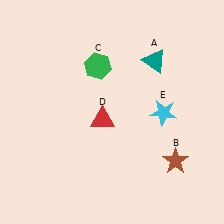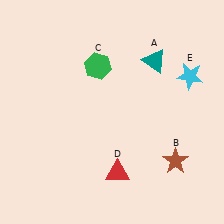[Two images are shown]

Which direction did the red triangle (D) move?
The red triangle (D) moved down.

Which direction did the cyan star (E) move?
The cyan star (E) moved up.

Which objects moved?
The objects that moved are: the red triangle (D), the cyan star (E).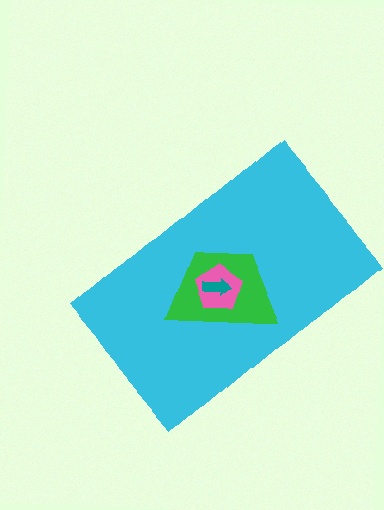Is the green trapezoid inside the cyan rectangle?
Yes.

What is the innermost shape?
The teal arrow.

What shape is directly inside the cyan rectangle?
The green trapezoid.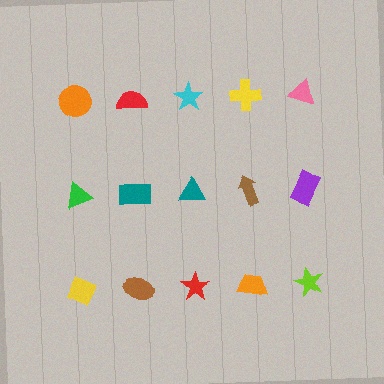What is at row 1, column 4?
A yellow cross.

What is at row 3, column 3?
A red star.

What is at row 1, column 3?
A cyan star.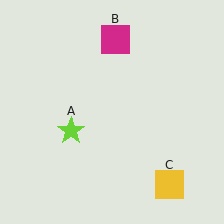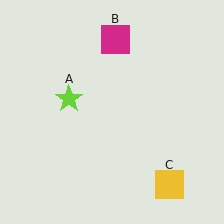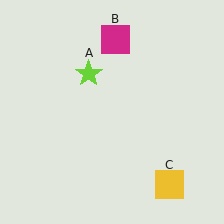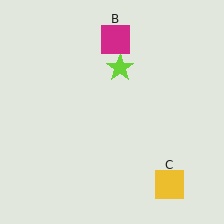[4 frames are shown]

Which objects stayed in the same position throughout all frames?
Magenta square (object B) and yellow square (object C) remained stationary.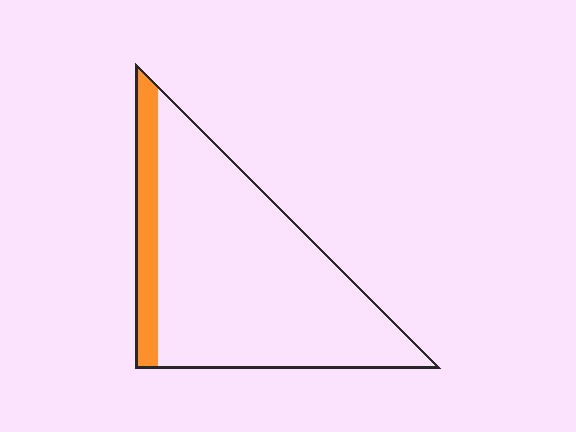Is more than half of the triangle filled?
No.